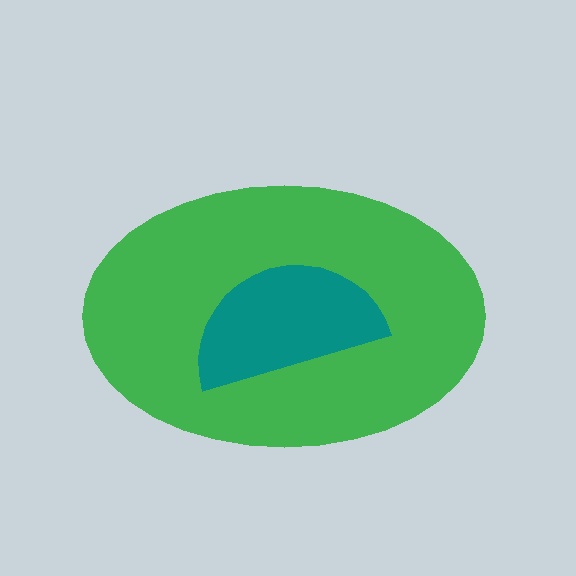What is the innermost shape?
The teal semicircle.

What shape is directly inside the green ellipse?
The teal semicircle.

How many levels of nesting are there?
2.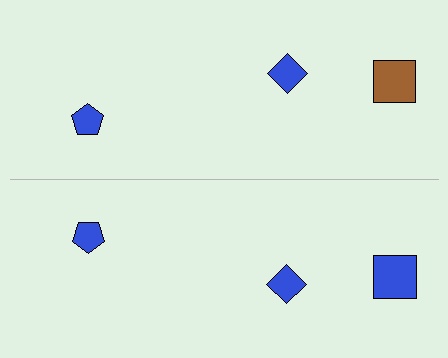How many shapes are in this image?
There are 6 shapes in this image.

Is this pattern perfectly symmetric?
No, the pattern is not perfectly symmetric. The blue square on the bottom side breaks the symmetry — its mirror counterpart is brown.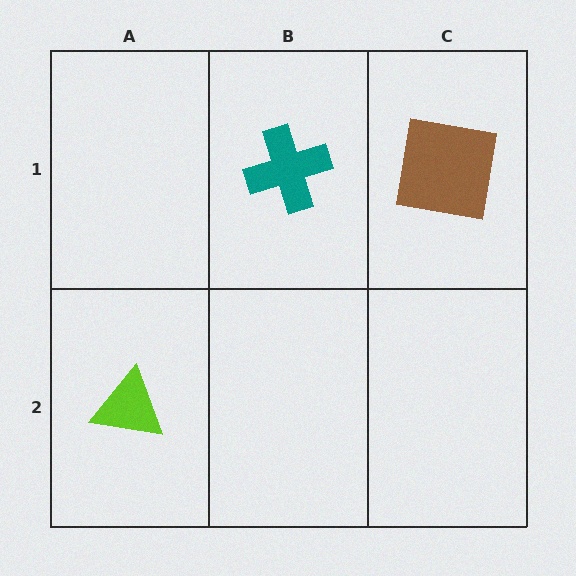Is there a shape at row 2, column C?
No, that cell is empty.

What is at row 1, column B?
A teal cross.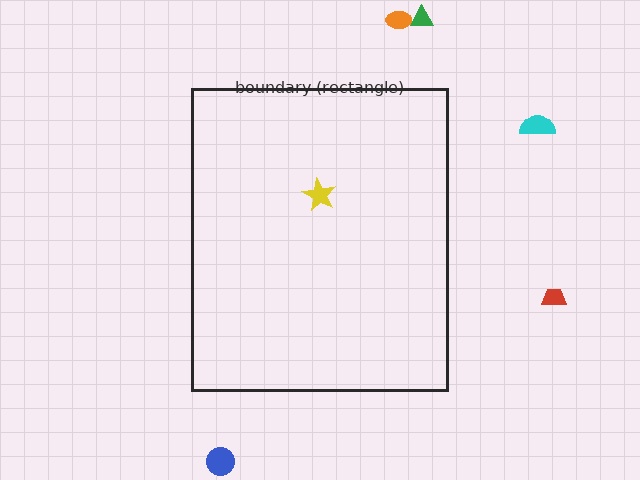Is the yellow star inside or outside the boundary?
Inside.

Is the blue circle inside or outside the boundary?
Outside.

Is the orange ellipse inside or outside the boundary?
Outside.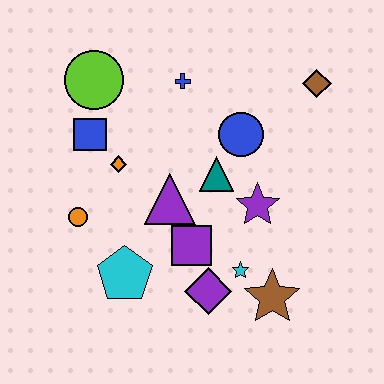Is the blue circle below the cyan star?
No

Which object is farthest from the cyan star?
The lime circle is farthest from the cyan star.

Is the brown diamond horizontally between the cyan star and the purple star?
No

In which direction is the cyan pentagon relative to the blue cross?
The cyan pentagon is below the blue cross.